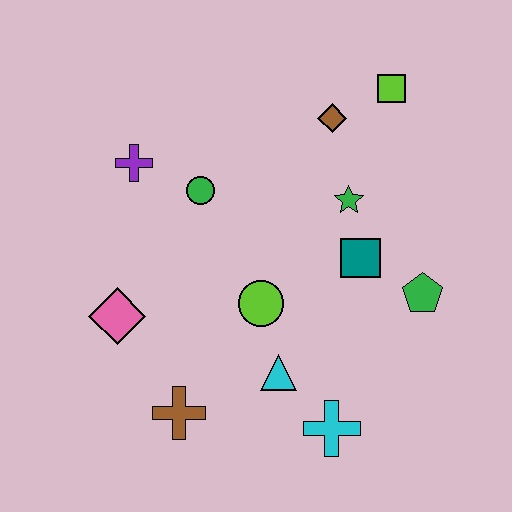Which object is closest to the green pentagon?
The teal square is closest to the green pentagon.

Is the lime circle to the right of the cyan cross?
No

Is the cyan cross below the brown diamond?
Yes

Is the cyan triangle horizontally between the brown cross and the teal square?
Yes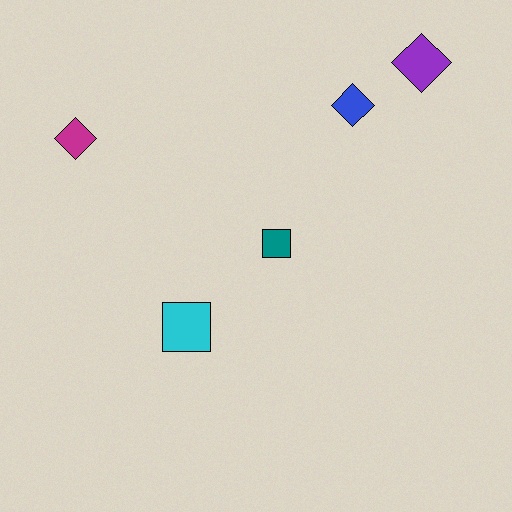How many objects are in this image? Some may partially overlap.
There are 5 objects.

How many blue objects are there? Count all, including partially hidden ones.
There is 1 blue object.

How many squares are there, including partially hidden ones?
There are 2 squares.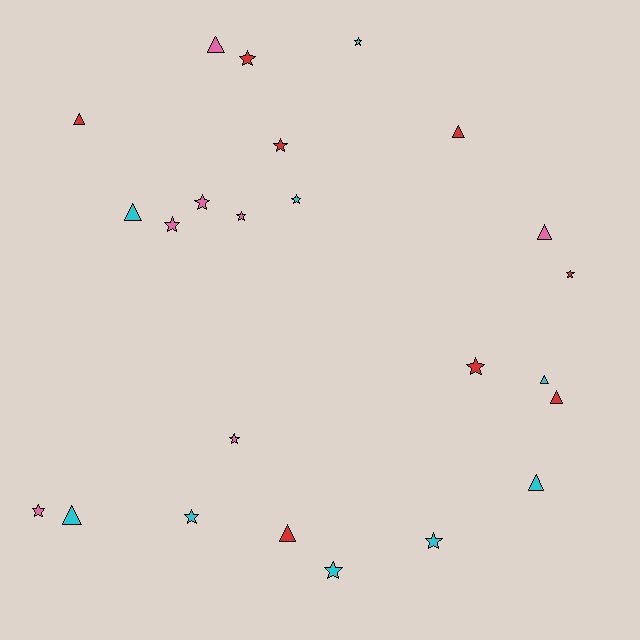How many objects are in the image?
There are 24 objects.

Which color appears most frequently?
Cyan, with 9 objects.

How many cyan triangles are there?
There are 4 cyan triangles.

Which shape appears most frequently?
Star, with 14 objects.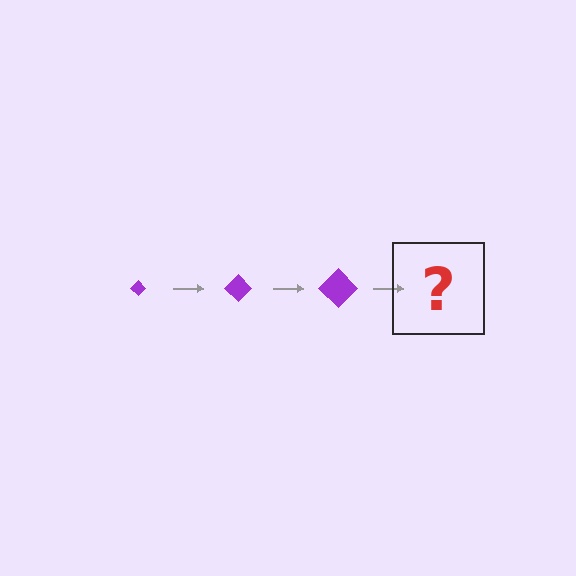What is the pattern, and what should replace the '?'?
The pattern is that the diamond gets progressively larger each step. The '?' should be a purple diamond, larger than the previous one.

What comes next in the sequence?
The next element should be a purple diamond, larger than the previous one.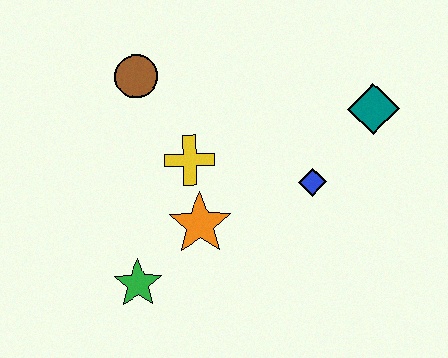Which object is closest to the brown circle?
The yellow cross is closest to the brown circle.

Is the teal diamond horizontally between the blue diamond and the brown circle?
No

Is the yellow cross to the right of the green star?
Yes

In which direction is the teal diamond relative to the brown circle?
The teal diamond is to the right of the brown circle.